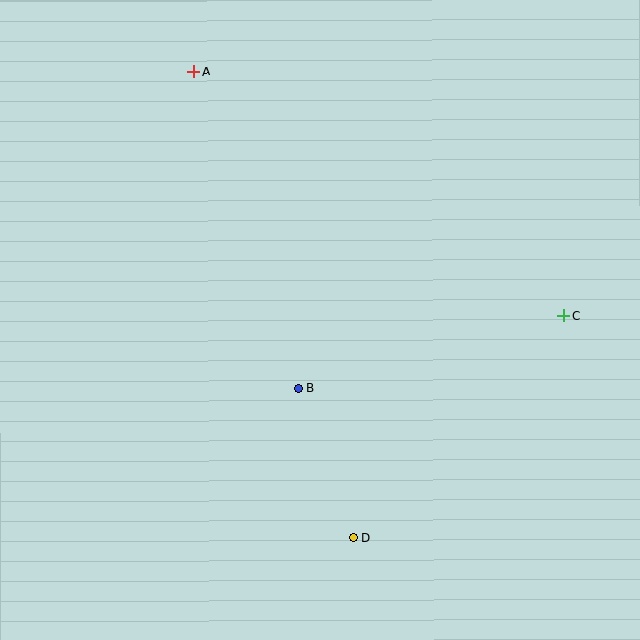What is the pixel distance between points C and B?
The distance between C and B is 275 pixels.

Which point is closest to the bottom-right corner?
Point D is closest to the bottom-right corner.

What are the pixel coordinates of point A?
Point A is at (194, 72).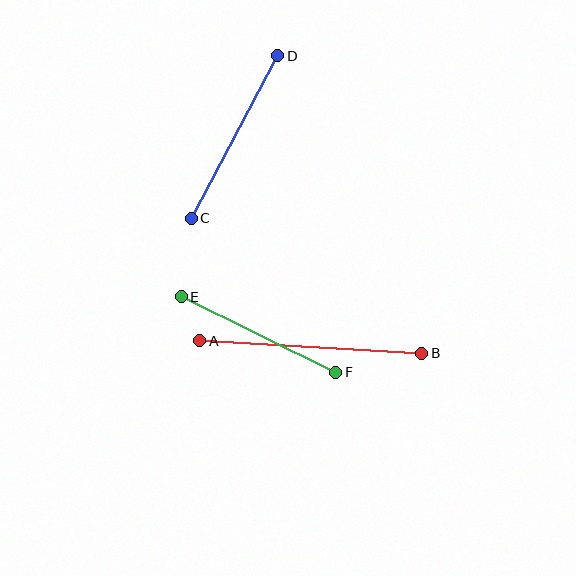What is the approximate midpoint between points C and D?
The midpoint is at approximately (235, 137) pixels.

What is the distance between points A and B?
The distance is approximately 222 pixels.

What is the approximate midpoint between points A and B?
The midpoint is at approximately (311, 347) pixels.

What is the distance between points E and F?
The distance is approximately 172 pixels.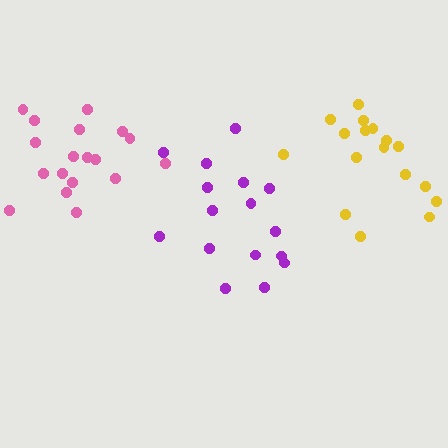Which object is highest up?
The pink cluster is topmost.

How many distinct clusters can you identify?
There are 3 distinct clusters.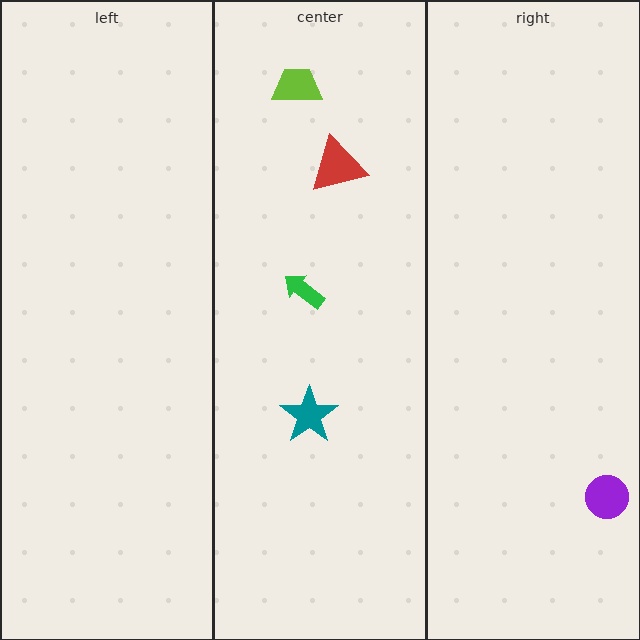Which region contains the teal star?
The center region.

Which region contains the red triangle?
The center region.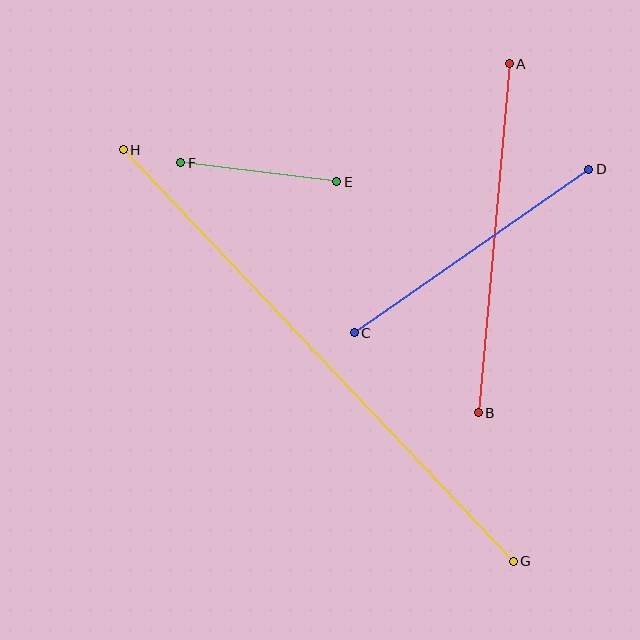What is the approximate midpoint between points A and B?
The midpoint is at approximately (494, 238) pixels.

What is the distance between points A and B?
The distance is approximately 351 pixels.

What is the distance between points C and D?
The distance is approximately 286 pixels.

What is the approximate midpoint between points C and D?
The midpoint is at approximately (472, 251) pixels.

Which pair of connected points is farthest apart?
Points G and H are farthest apart.